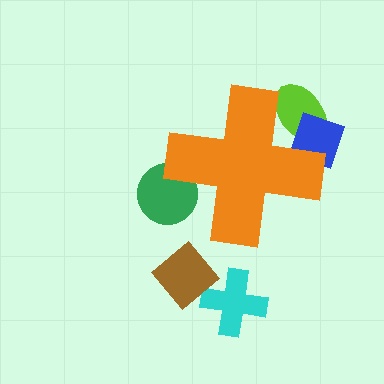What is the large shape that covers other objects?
An orange cross.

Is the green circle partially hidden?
Yes, the green circle is partially hidden behind the orange cross.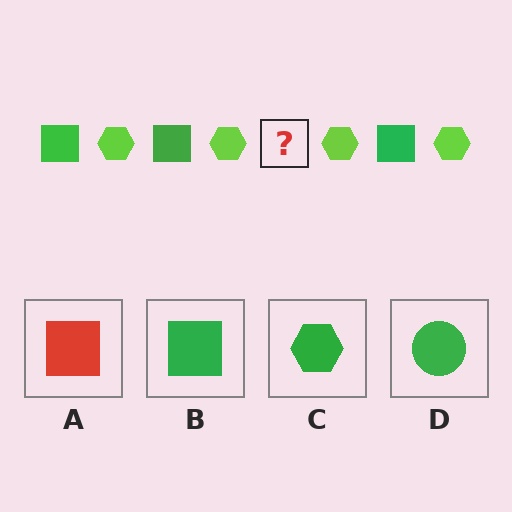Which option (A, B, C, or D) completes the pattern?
B.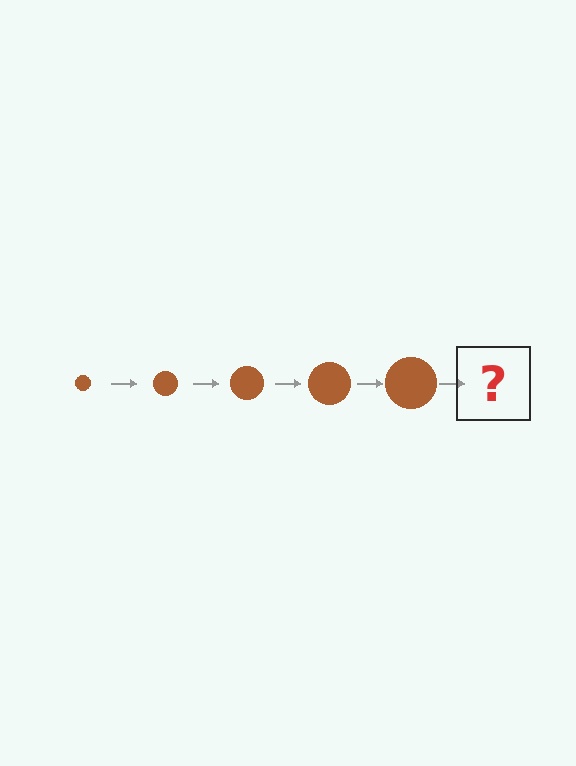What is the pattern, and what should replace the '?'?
The pattern is that the circle gets progressively larger each step. The '?' should be a brown circle, larger than the previous one.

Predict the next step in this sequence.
The next step is a brown circle, larger than the previous one.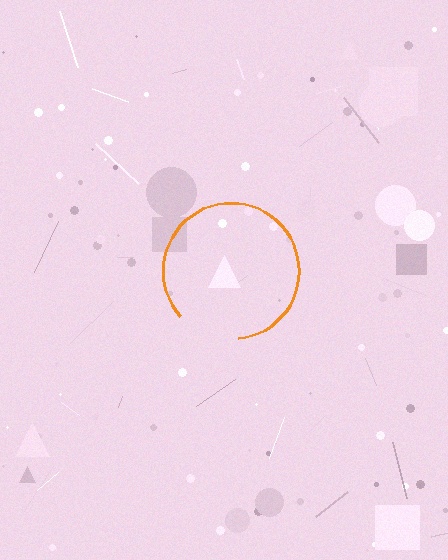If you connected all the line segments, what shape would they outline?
They would outline a circle.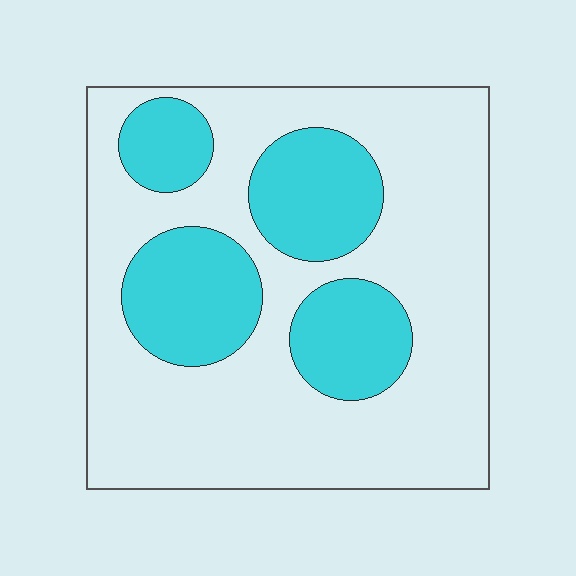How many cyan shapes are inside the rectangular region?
4.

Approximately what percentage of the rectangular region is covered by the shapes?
Approximately 30%.